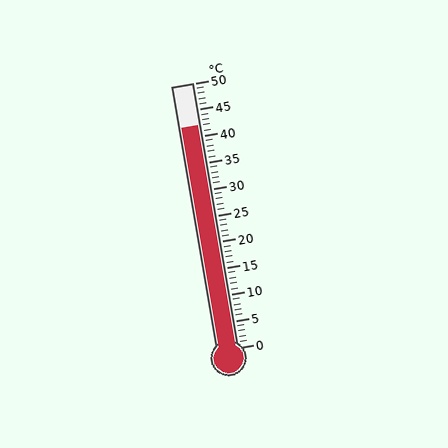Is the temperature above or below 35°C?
The temperature is above 35°C.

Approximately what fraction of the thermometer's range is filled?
The thermometer is filled to approximately 85% of its range.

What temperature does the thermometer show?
The thermometer shows approximately 42°C.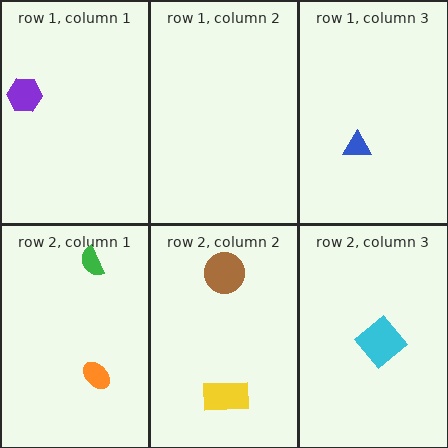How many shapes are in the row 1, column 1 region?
1.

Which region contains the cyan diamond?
The row 2, column 3 region.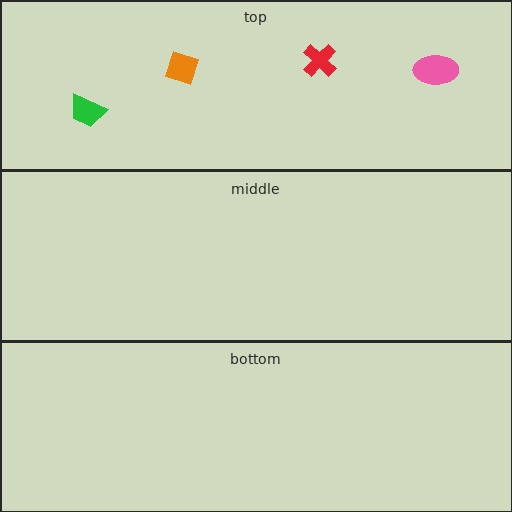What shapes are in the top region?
The orange diamond, the pink ellipse, the green trapezoid, the red cross.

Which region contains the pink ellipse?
The top region.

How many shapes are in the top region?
4.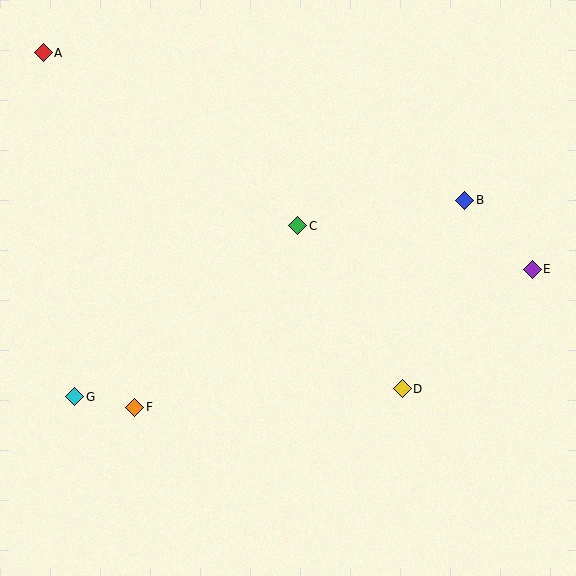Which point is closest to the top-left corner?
Point A is closest to the top-left corner.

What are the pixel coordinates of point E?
Point E is at (532, 269).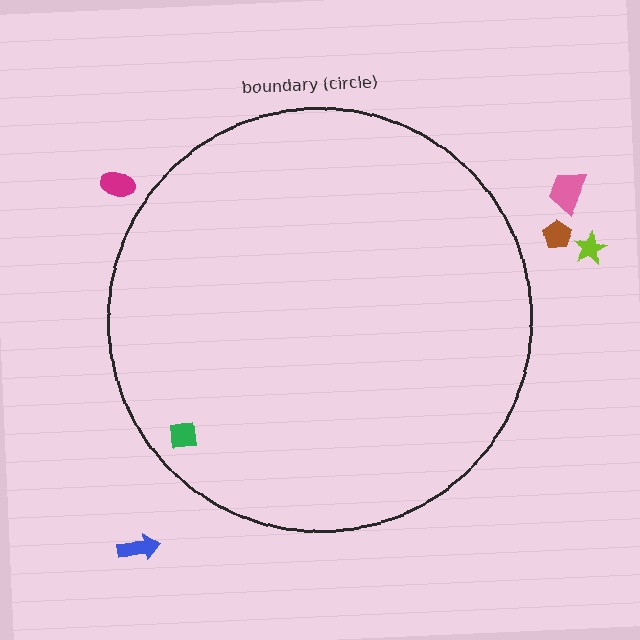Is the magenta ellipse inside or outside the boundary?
Outside.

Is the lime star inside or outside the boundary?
Outside.